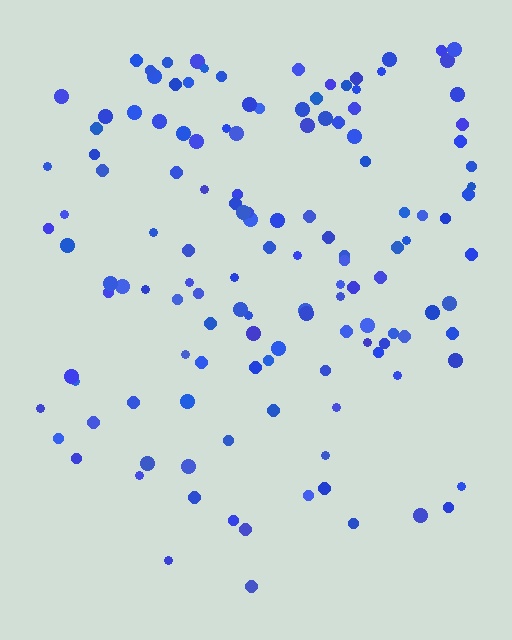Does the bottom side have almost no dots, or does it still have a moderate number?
Still a moderate number, just noticeably fewer than the top.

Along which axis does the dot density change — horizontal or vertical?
Vertical.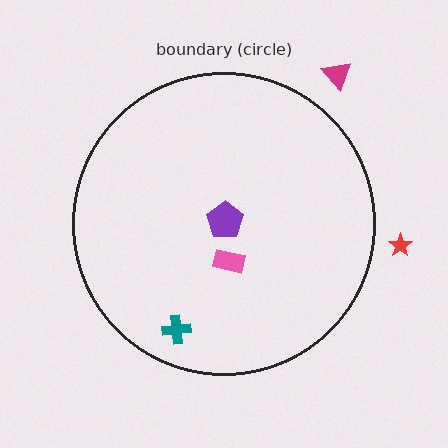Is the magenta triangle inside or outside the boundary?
Outside.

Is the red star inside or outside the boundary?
Outside.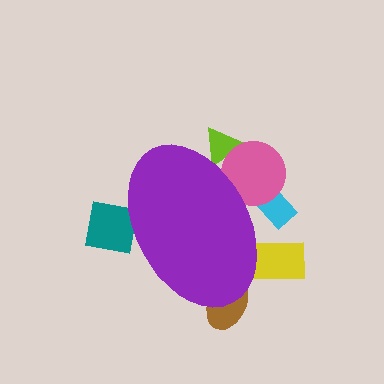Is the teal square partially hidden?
Yes, the teal square is partially hidden behind the purple ellipse.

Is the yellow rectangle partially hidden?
Yes, the yellow rectangle is partially hidden behind the purple ellipse.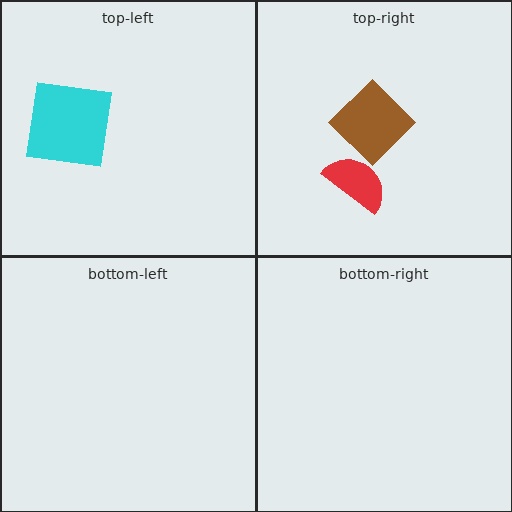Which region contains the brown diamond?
The top-right region.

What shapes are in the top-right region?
The brown diamond, the red semicircle.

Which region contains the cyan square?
The top-left region.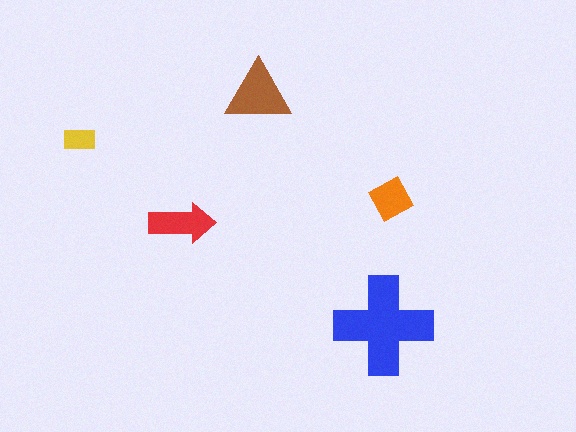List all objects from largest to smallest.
The blue cross, the brown triangle, the red arrow, the orange square, the yellow rectangle.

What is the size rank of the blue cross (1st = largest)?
1st.